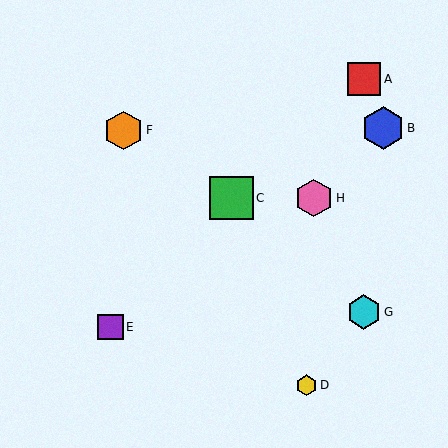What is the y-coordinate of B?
Object B is at y≈128.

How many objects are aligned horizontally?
2 objects (C, H) are aligned horizontally.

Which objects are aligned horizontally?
Objects C, H are aligned horizontally.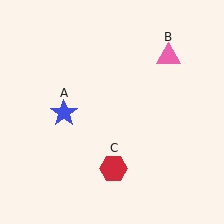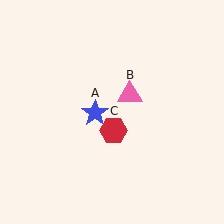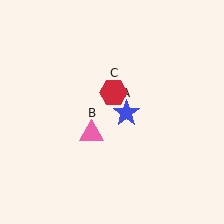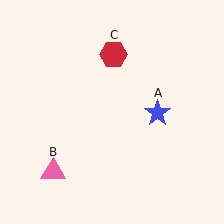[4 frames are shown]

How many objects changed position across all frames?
3 objects changed position: blue star (object A), pink triangle (object B), red hexagon (object C).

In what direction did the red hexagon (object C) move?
The red hexagon (object C) moved up.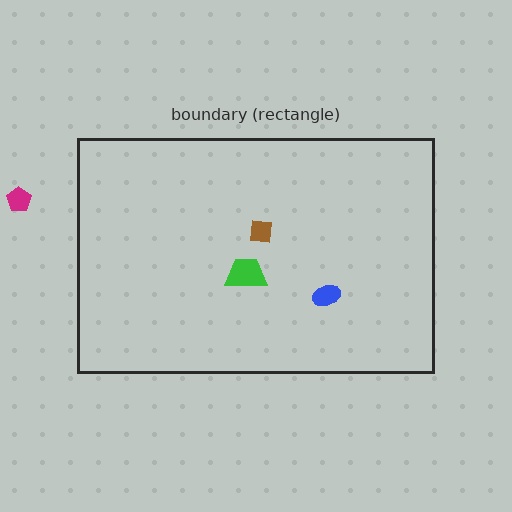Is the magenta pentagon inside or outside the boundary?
Outside.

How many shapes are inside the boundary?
3 inside, 1 outside.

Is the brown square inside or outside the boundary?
Inside.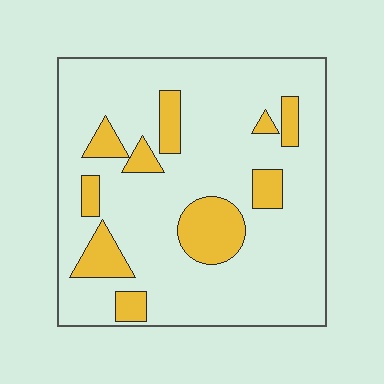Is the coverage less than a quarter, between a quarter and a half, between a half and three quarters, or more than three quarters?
Less than a quarter.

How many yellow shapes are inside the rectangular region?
10.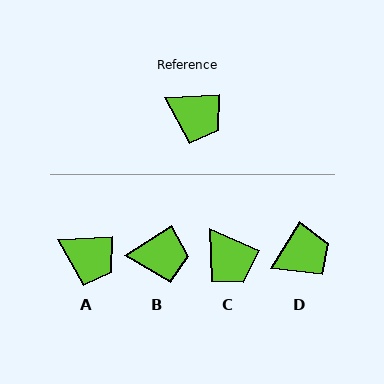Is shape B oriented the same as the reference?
No, it is off by about 30 degrees.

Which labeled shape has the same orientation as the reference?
A.